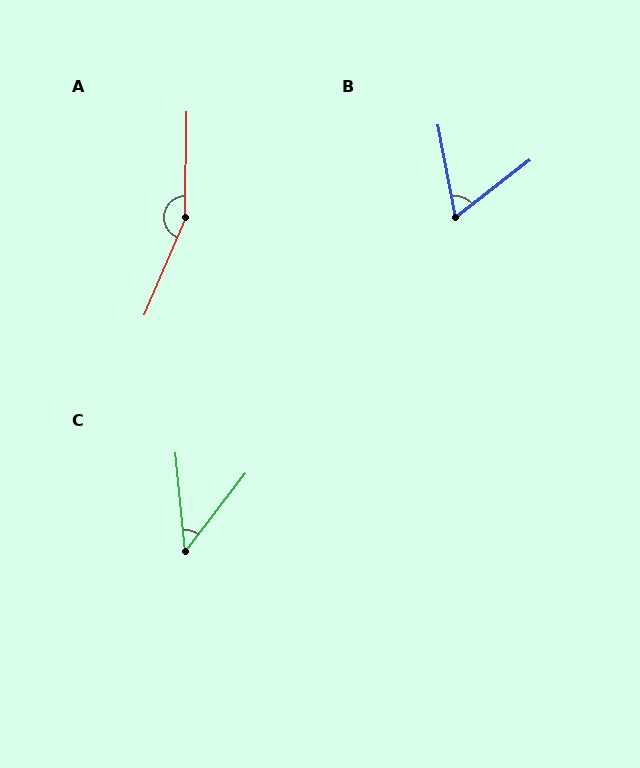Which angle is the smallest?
C, at approximately 43 degrees.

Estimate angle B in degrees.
Approximately 63 degrees.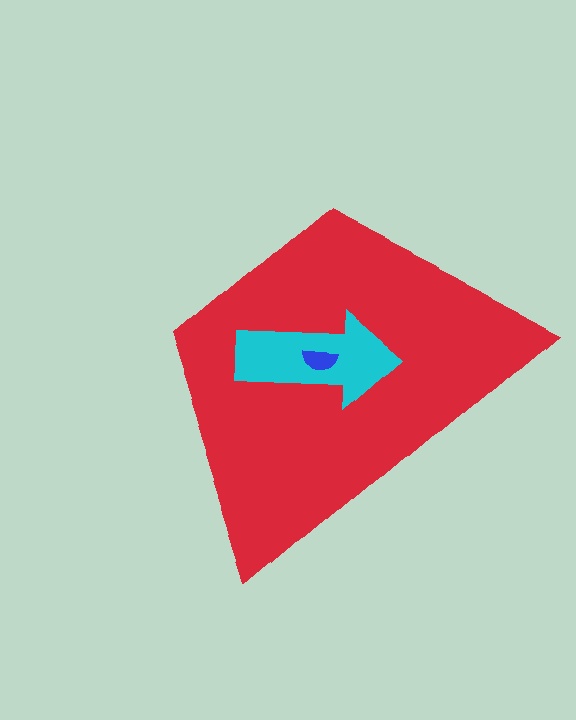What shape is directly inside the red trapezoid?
The cyan arrow.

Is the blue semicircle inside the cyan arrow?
Yes.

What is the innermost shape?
The blue semicircle.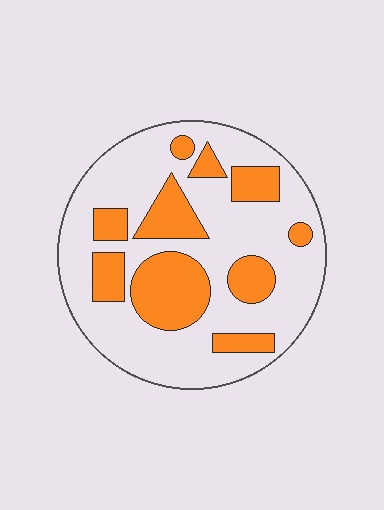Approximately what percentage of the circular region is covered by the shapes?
Approximately 30%.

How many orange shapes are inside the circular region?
10.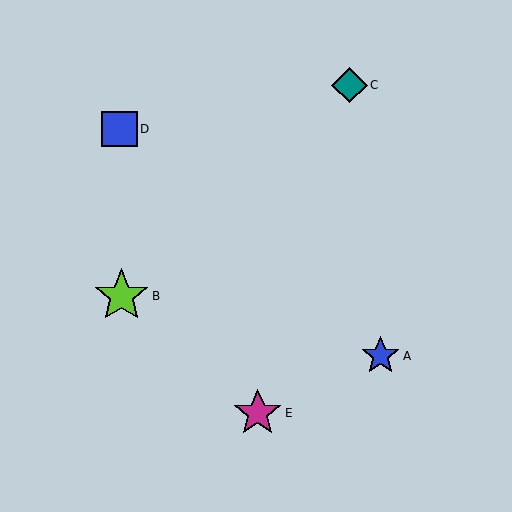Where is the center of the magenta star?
The center of the magenta star is at (258, 413).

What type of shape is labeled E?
Shape E is a magenta star.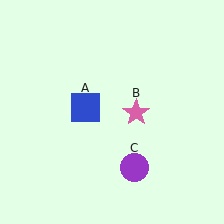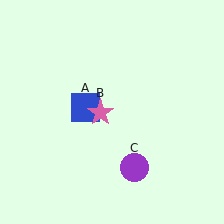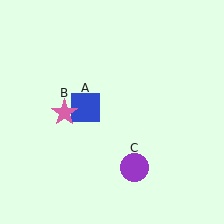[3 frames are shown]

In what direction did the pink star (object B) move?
The pink star (object B) moved left.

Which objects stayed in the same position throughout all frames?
Blue square (object A) and purple circle (object C) remained stationary.